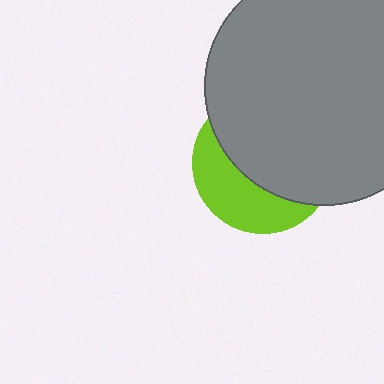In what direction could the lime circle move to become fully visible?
The lime circle could move down. That would shift it out from behind the gray circle entirely.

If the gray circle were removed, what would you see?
You would see the complete lime circle.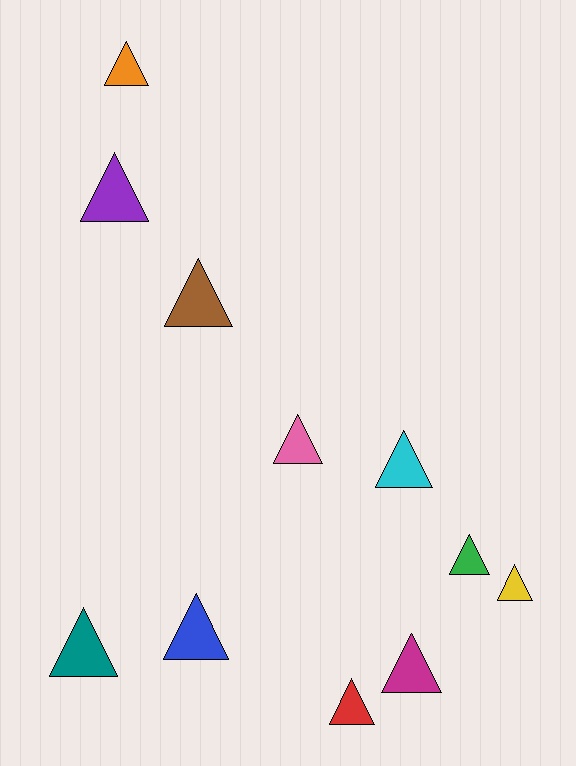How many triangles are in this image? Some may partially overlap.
There are 11 triangles.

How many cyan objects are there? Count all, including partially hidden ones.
There is 1 cyan object.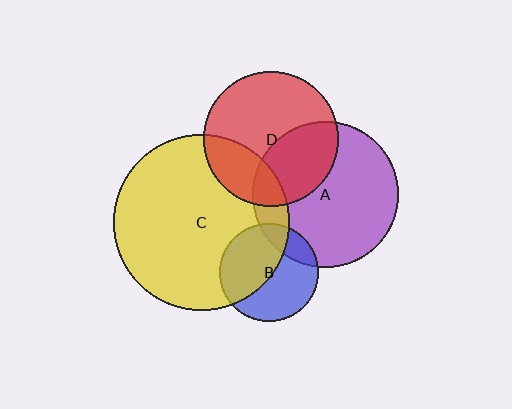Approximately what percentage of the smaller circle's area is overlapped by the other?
Approximately 35%.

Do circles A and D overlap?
Yes.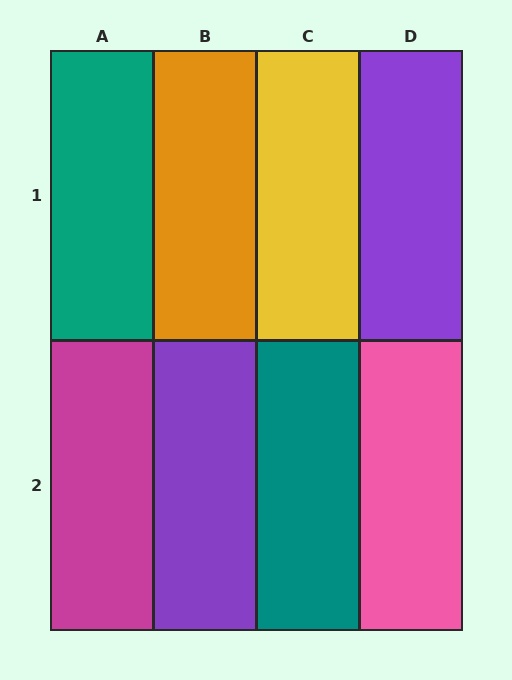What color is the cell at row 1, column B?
Orange.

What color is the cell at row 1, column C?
Yellow.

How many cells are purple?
2 cells are purple.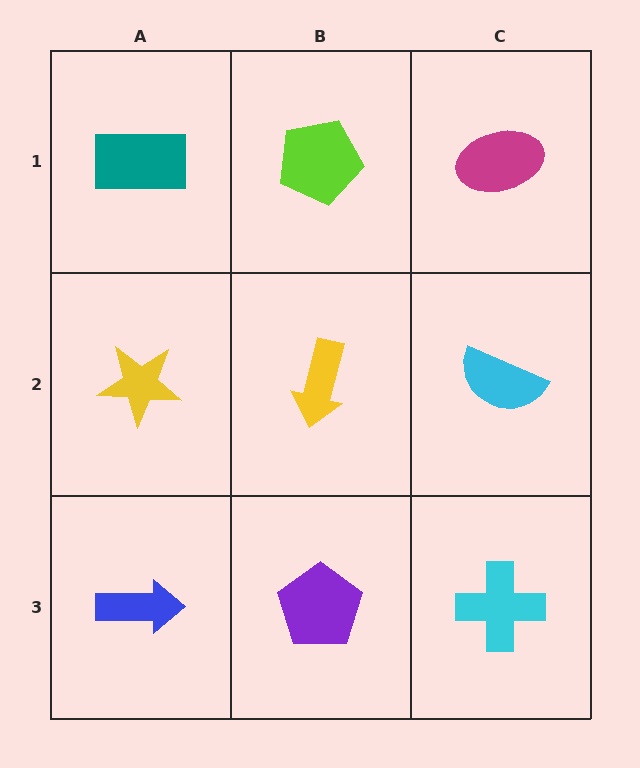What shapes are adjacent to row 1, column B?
A yellow arrow (row 2, column B), a teal rectangle (row 1, column A), a magenta ellipse (row 1, column C).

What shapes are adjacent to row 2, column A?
A teal rectangle (row 1, column A), a blue arrow (row 3, column A), a yellow arrow (row 2, column B).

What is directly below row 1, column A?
A yellow star.